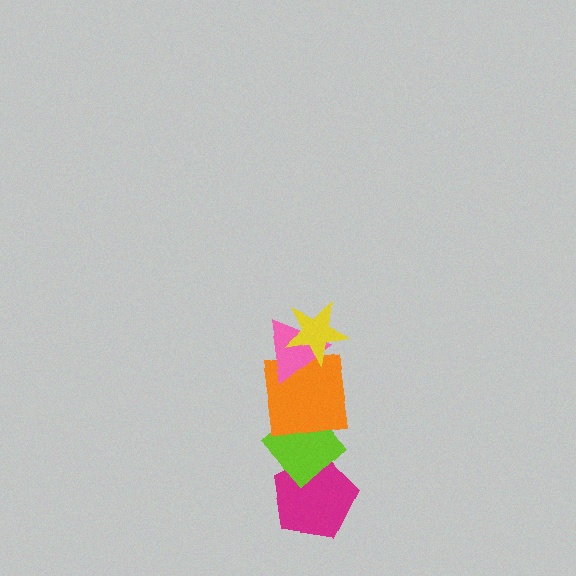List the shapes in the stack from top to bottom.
From top to bottom: the yellow star, the pink triangle, the orange square, the lime diamond, the magenta pentagon.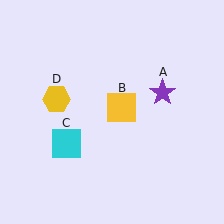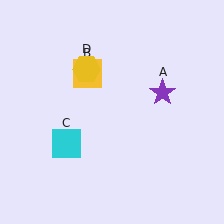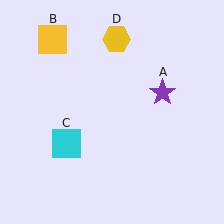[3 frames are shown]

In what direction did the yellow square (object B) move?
The yellow square (object B) moved up and to the left.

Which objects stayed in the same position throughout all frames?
Purple star (object A) and cyan square (object C) remained stationary.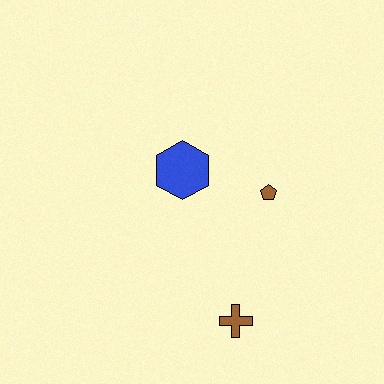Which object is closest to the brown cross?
The brown pentagon is closest to the brown cross.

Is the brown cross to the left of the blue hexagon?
No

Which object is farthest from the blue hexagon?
The brown cross is farthest from the blue hexagon.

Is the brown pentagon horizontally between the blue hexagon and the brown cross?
No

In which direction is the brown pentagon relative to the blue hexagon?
The brown pentagon is to the right of the blue hexagon.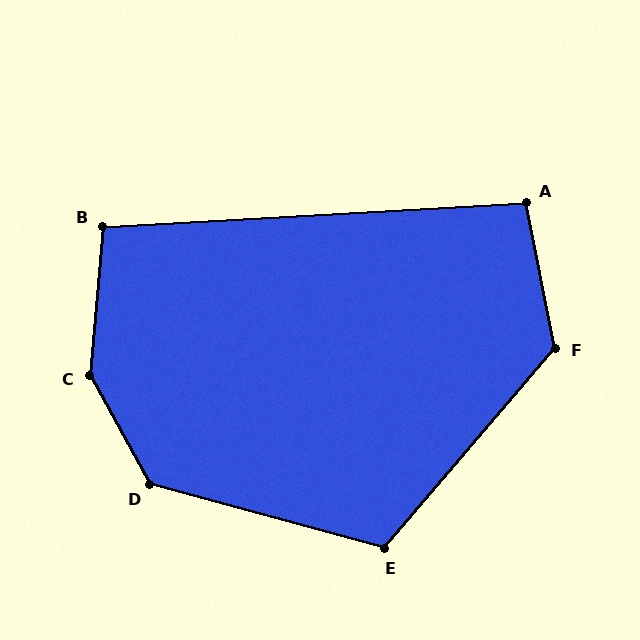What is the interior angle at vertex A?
Approximately 98 degrees (obtuse).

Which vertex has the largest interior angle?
C, at approximately 146 degrees.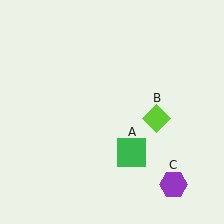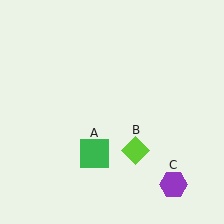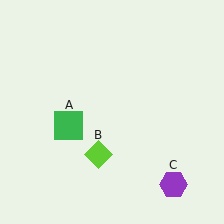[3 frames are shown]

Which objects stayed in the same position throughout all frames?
Purple hexagon (object C) remained stationary.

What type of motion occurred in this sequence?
The green square (object A), lime diamond (object B) rotated clockwise around the center of the scene.